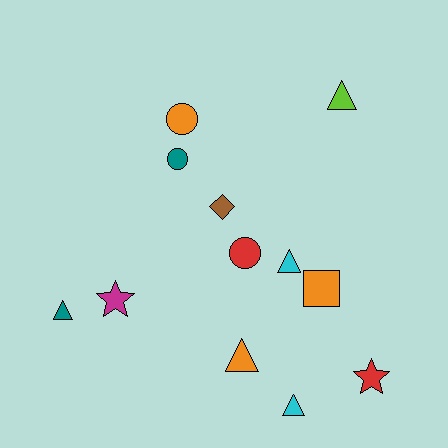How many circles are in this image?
There are 3 circles.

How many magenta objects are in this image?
There is 1 magenta object.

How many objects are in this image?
There are 12 objects.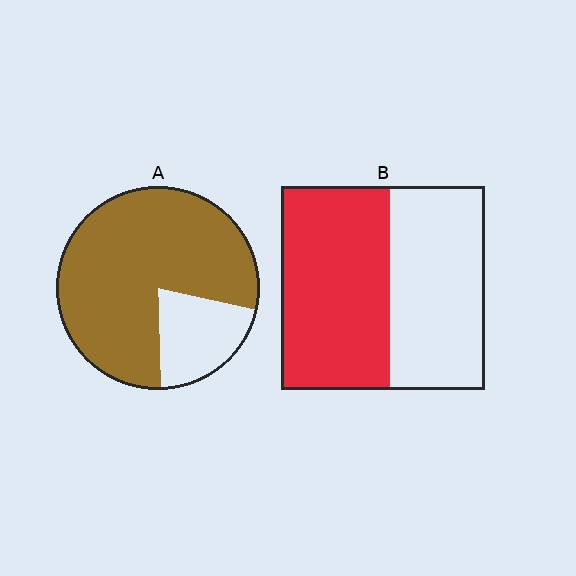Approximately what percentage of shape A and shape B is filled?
A is approximately 80% and B is approximately 55%.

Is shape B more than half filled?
Roughly half.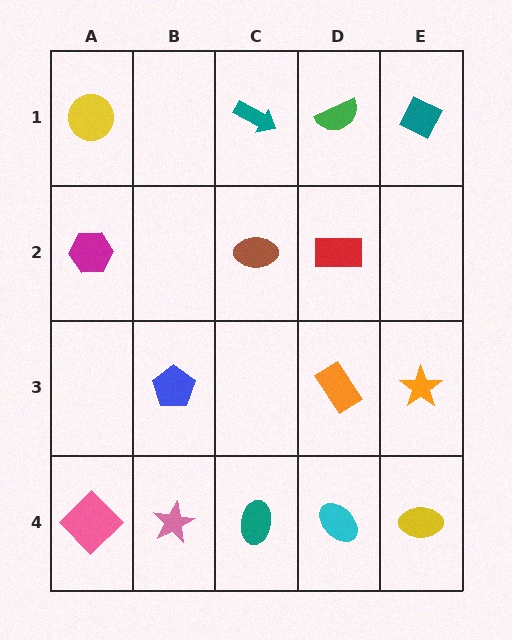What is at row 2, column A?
A magenta hexagon.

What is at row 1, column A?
A yellow circle.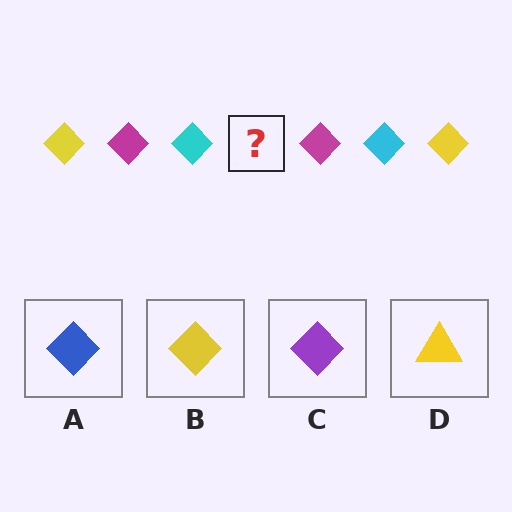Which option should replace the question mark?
Option B.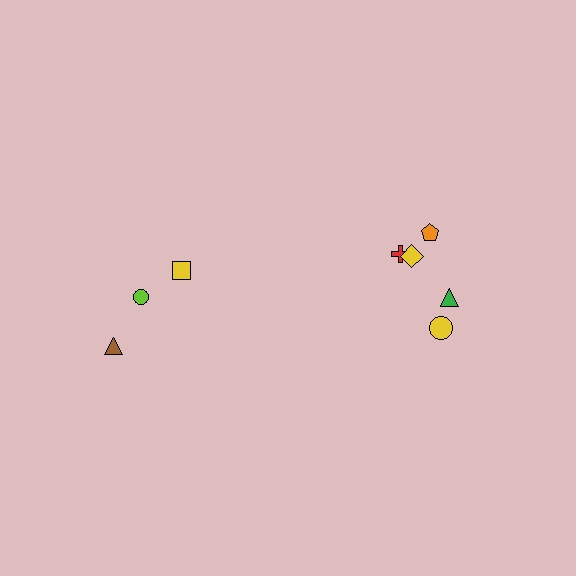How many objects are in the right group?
There are 5 objects.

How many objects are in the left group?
There are 3 objects.